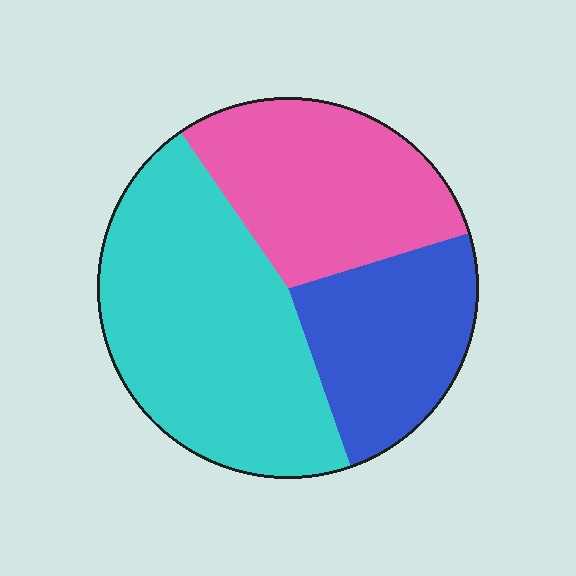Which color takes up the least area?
Blue, at roughly 25%.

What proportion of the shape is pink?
Pink takes up between a sixth and a third of the shape.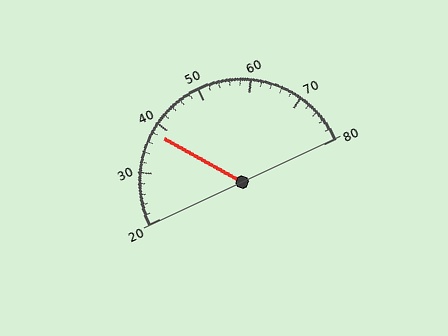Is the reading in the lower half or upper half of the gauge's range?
The reading is in the lower half of the range (20 to 80).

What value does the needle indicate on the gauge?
The needle indicates approximately 38.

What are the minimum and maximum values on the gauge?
The gauge ranges from 20 to 80.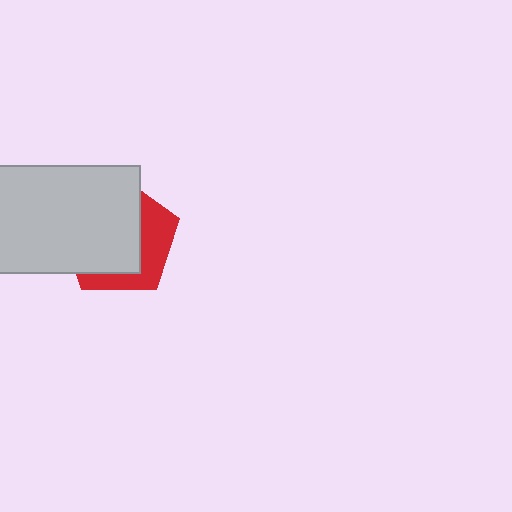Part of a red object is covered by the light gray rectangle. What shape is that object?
It is a pentagon.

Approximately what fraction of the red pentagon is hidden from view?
Roughly 64% of the red pentagon is hidden behind the light gray rectangle.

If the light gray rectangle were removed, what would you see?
You would see the complete red pentagon.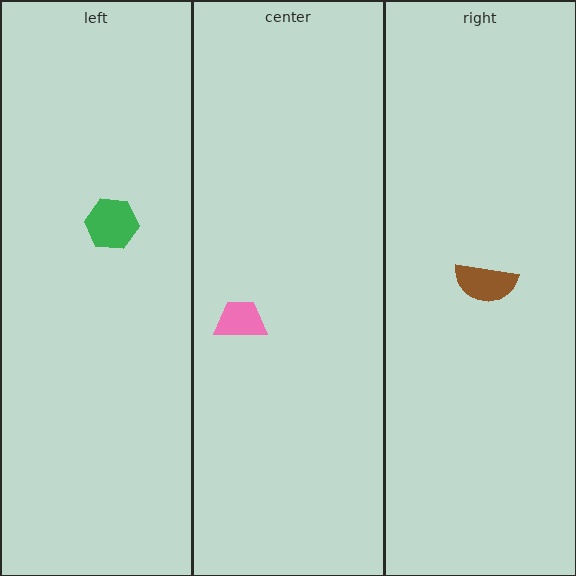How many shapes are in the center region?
1.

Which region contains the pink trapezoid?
The center region.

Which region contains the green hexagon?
The left region.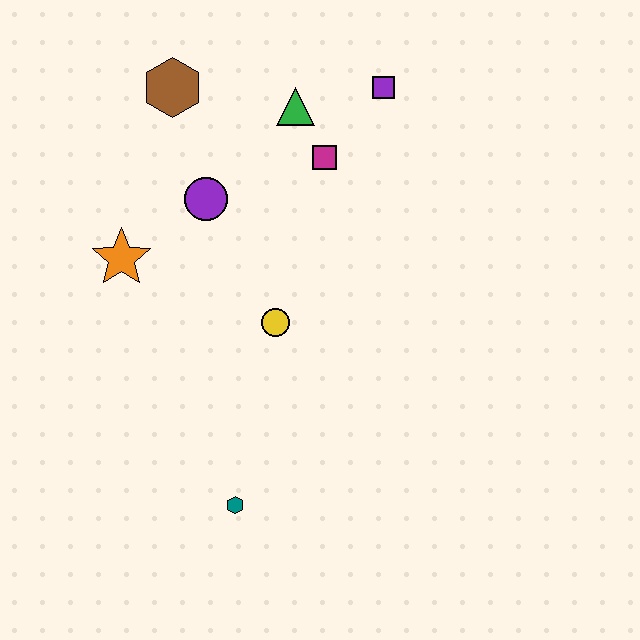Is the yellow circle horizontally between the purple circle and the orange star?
No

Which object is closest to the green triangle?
The magenta square is closest to the green triangle.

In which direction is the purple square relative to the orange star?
The purple square is to the right of the orange star.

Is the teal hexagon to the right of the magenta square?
No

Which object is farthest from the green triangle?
The teal hexagon is farthest from the green triangle.